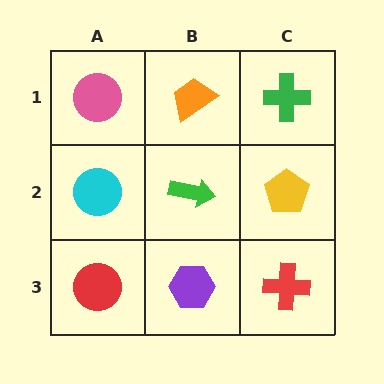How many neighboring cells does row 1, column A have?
2.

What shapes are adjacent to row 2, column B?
An orange trapezoid (row 1, column B), a purple hexagon (row 3, column B), a cyan circle (row 2, column A), a yellow pentagon (row 2, column C).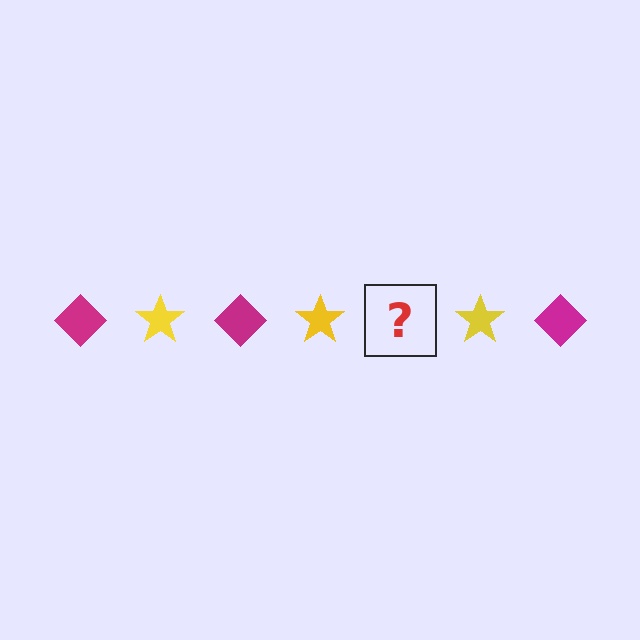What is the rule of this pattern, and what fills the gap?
The rule is that the pattern alternates between magenta diamond and yellow star. The gap should be filled with a magenta diamond.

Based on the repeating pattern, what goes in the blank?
The blank should be a magenta diamond.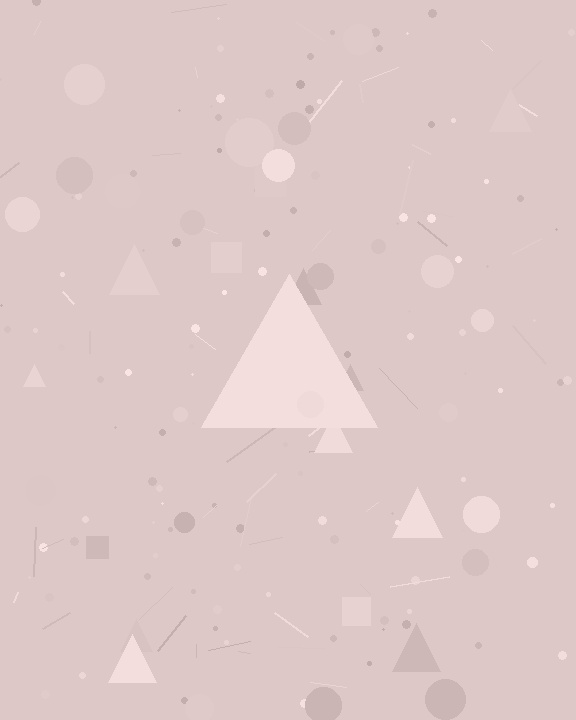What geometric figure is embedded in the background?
A triangle is embedded in the background.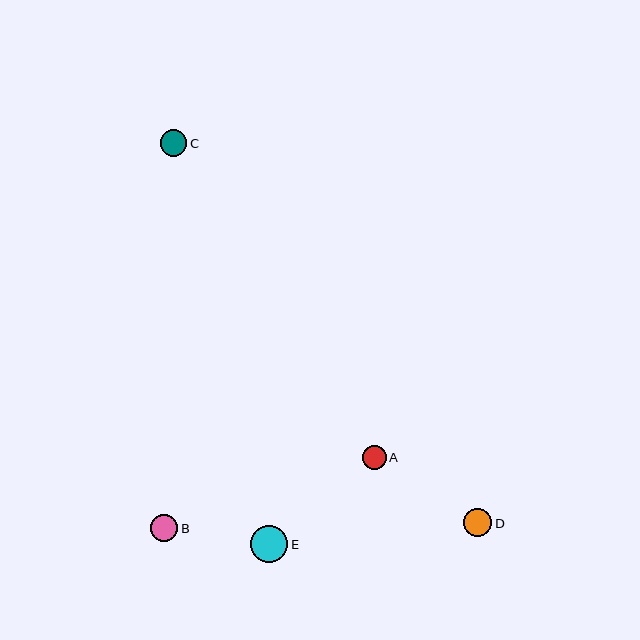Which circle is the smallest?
Circle A is the smallest with a size of approximately 24 pixels.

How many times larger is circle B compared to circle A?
Circle B is approximately 1.1 times the size of circle A.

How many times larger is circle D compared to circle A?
Circle D is approximately 1.2 times the size of circle A.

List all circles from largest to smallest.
From largest to smallest: E, D, B, C, A.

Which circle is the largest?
Circle E is the largest with a size of approximately 37 pixels.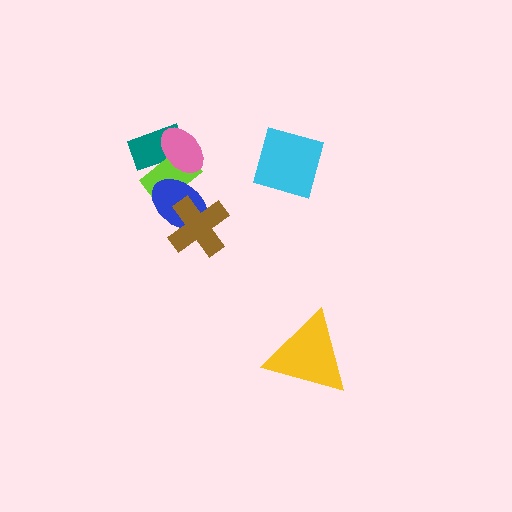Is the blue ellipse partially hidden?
Yes, it is partially covered by another shape.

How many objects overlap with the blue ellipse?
2 objects overlap with the blue ellipse.